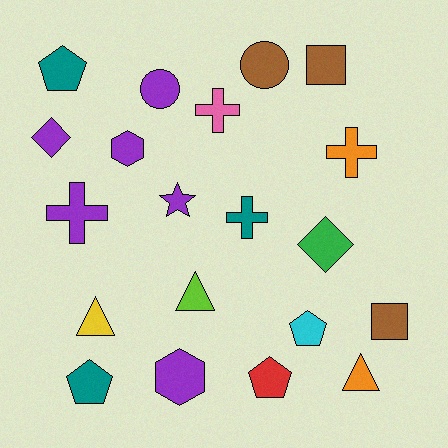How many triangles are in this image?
There are 3 triangles.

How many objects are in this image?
There are 20 objects.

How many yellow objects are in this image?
There is 1 yellow object.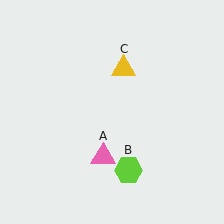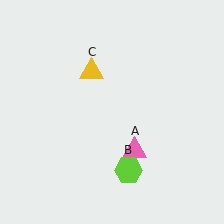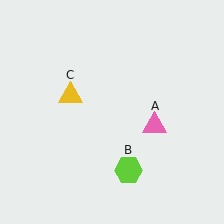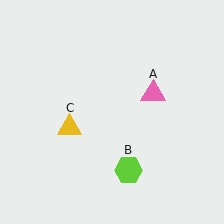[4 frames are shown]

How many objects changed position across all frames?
2 objects changed position: pink triangle (object A), yellow triangle (object C).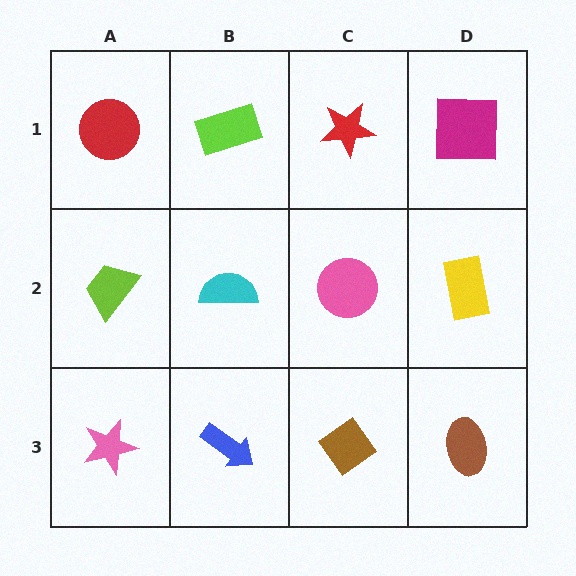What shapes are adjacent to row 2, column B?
A lime rectangle (row 1, column B), a blue arrow (row 3, column B), a lime trapezoid (row 2, column A), a pink circle (row 2, column C).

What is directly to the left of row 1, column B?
A red circle.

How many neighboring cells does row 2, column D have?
3.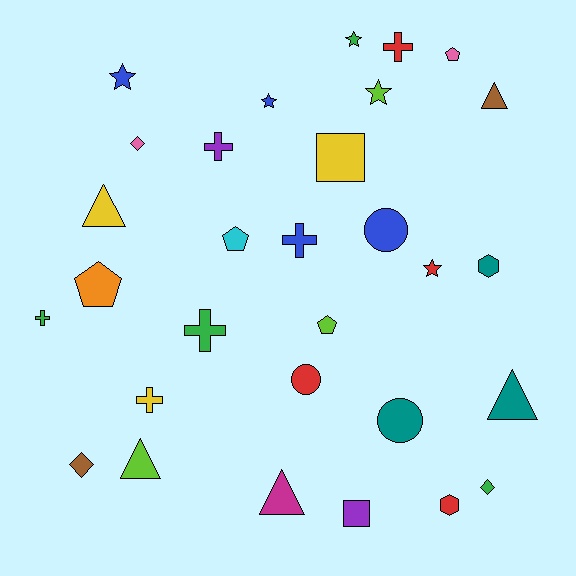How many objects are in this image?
There are 30 objects.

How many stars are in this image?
There are 5 stars.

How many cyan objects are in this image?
There is 1 cyan object.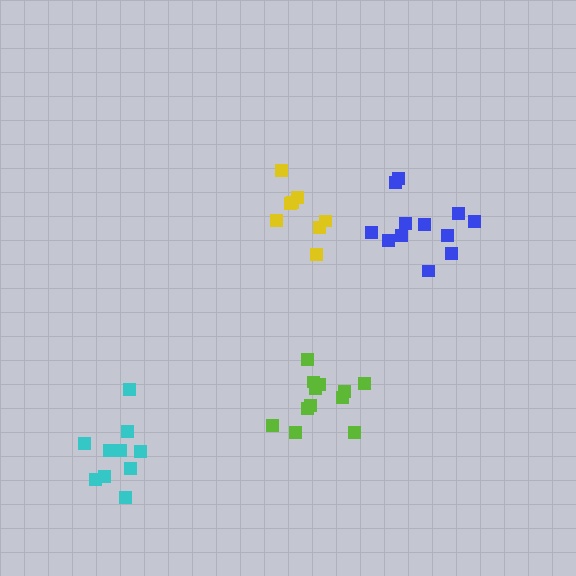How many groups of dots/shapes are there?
There are 4 groups.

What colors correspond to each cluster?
The clusters are colored: blue, lime, cyan, yellow.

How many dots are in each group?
Group 1: 12 dots, Group 2: 12 dots, Group 3: 10 dots, Group 4: 8 dots (42 total).